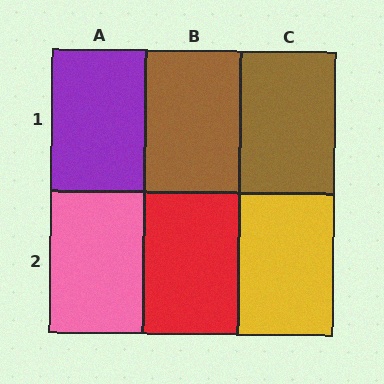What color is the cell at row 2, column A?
Pink.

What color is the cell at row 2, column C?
Yellow.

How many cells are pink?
1 cell is pink.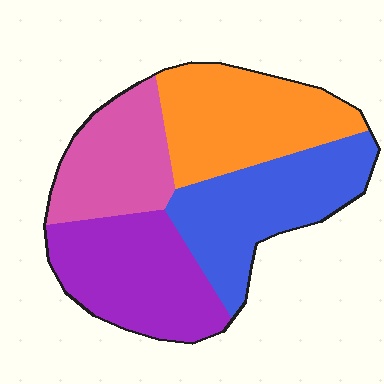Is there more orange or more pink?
Orange.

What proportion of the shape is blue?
Blue covers around 25% of the shape.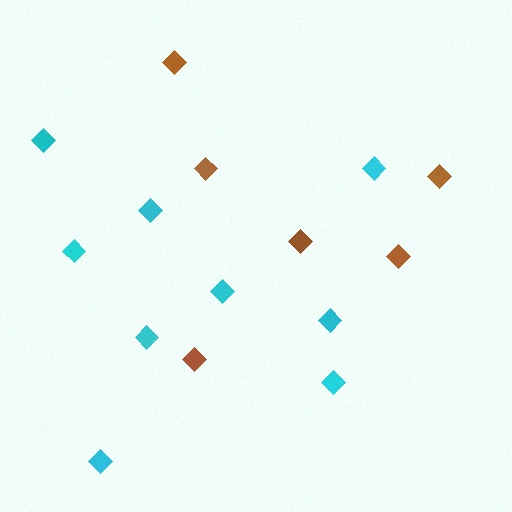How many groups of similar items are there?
There are 2 groups: one group of cyan diamonds (9) and one group of brown diamonds (6).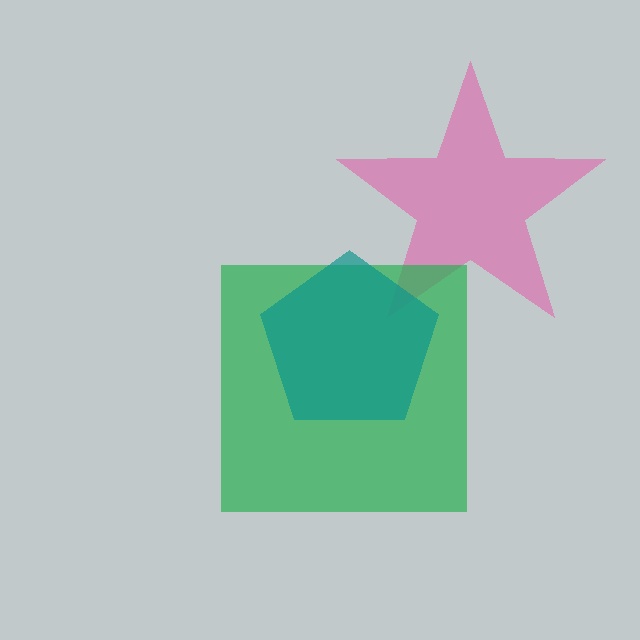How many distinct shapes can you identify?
There are 3 distinct shapes: a pink star, a green square, a teal pentagon.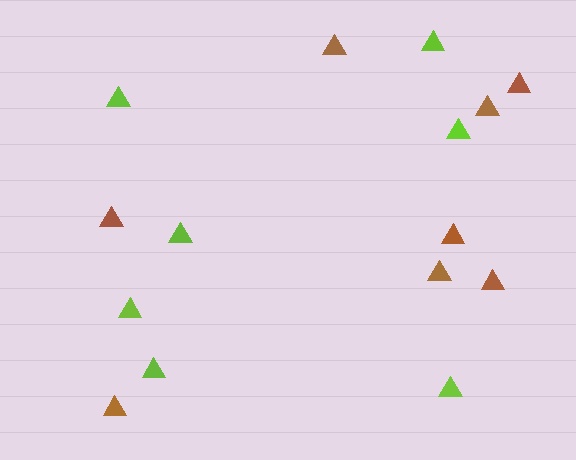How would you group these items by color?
There are 2 groups: one group of brown triangles (8) and one group of lime triangles (7).